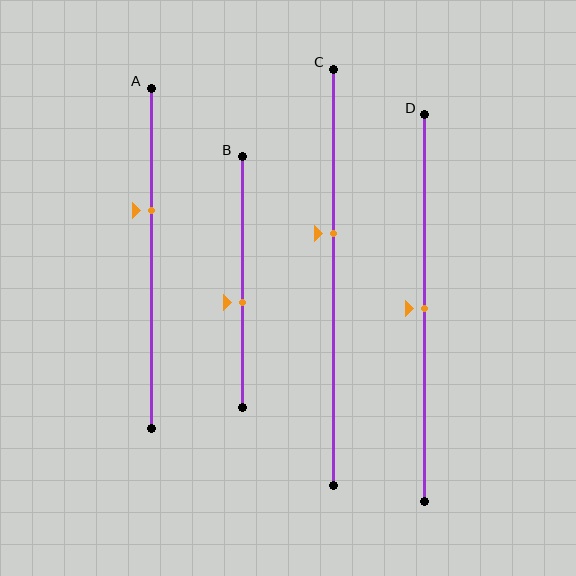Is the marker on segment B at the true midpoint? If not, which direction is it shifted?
No, the marker on segment B is shifted downward by about 8% of the segment length.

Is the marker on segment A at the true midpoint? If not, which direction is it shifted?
No, the marker on segment A is shifted upward by about 14% of the segment length.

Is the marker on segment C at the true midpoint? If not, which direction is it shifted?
No, the marker on segment C is shifted upward by about 11% of the segment length.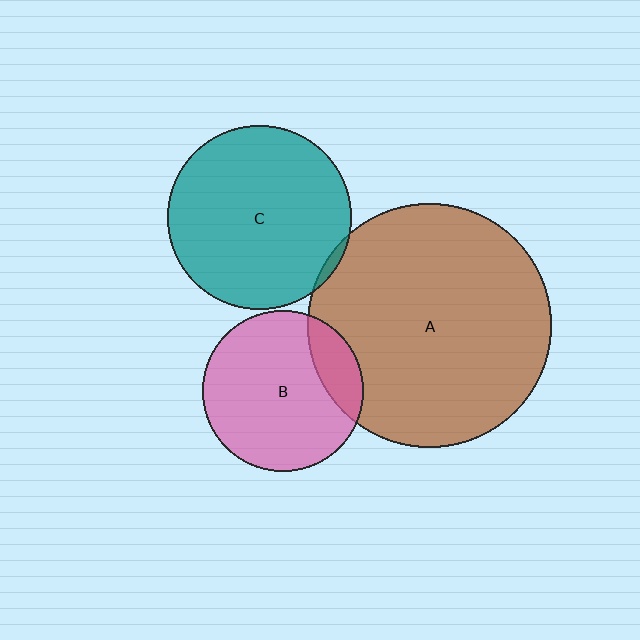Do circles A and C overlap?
Yes.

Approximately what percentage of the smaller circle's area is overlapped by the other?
Approximately 5%.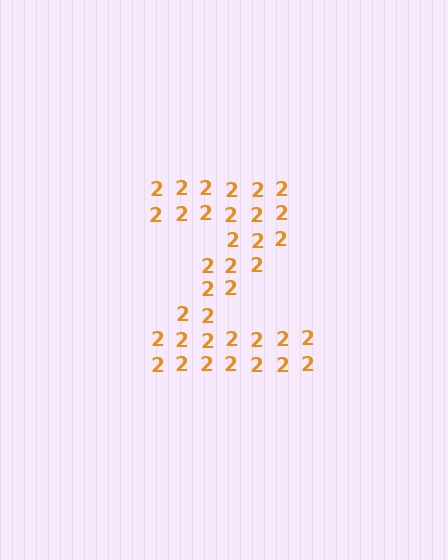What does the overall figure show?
The overall figure shows the letter Z.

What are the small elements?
The small elements are digit 2's.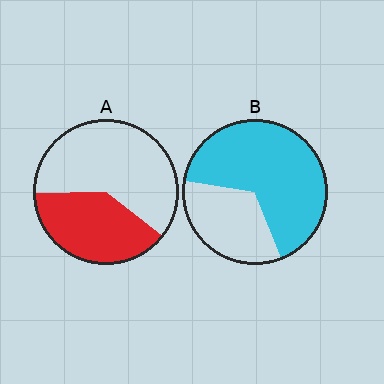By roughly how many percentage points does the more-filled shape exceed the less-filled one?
By roughly 25 percentage points (B over A).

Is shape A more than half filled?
No.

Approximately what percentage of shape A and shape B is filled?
A is approximately 40% and B is approximately 65%.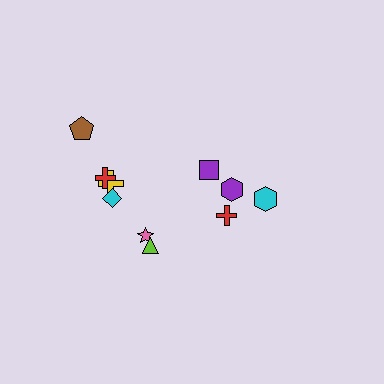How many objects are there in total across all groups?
There are 10 objects.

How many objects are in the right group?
There are 4 objects.